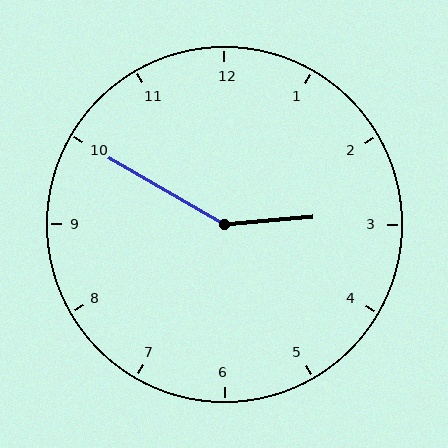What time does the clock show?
2:50.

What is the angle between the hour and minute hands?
Approximately 145 degrees.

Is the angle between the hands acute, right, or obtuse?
It is obtuse.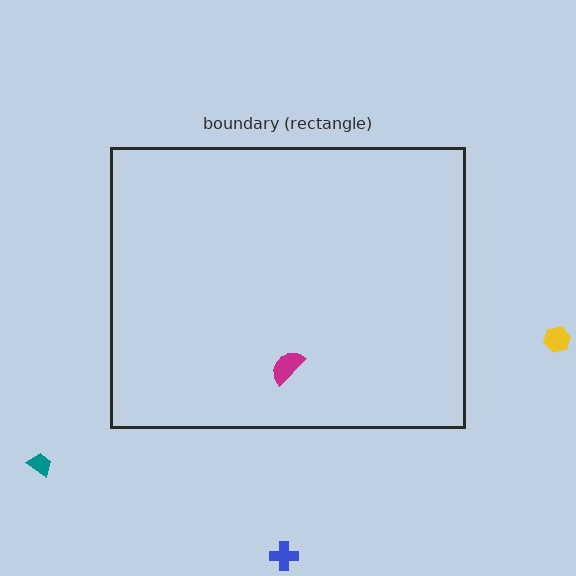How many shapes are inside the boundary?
1 inside, 3 outside.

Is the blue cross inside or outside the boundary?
Outside.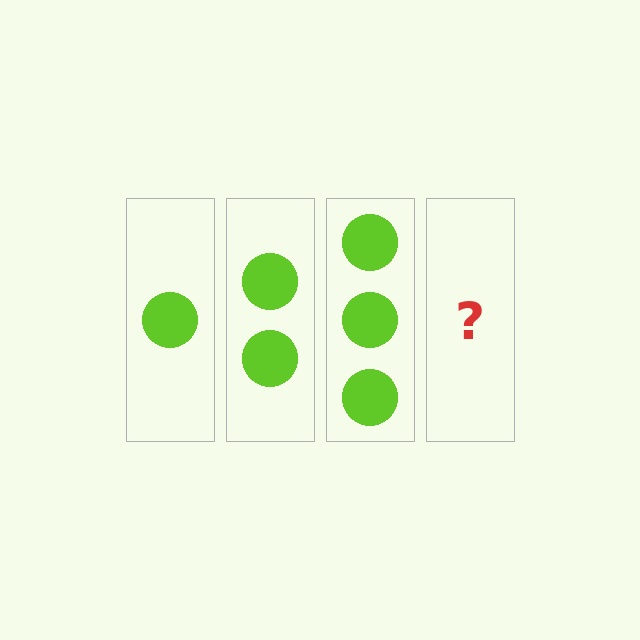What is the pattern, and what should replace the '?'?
The pattern is that each step adds one more circle. The '?' should be 4 circles.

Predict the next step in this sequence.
The next step is 4 circles.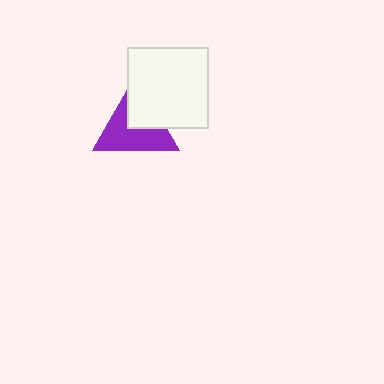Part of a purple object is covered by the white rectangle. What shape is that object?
It is a triangle.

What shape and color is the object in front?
The object in front is a white rectangle.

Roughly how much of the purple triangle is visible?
About half of it is visible (roughly 63%).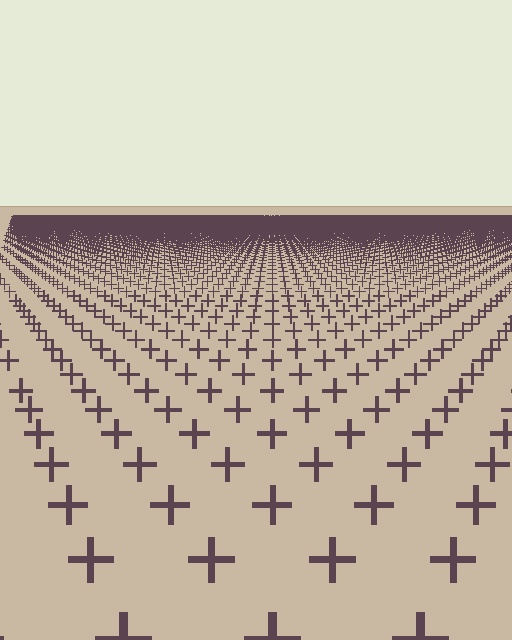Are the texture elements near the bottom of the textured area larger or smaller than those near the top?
Larger. Near the bottom, elements are closer to the viewer and appear at a bigger on-screen size.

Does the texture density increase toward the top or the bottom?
Density increases toward the top.